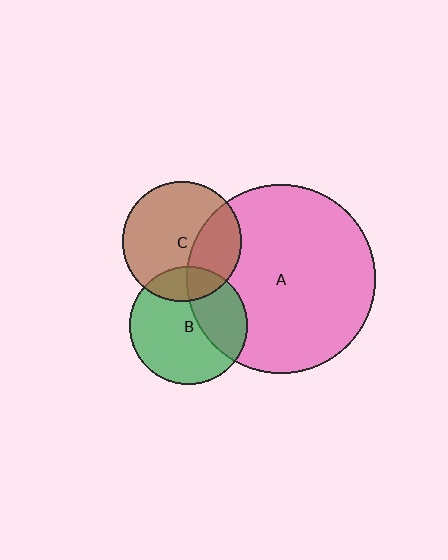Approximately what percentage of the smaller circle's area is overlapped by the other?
Approximately 35%.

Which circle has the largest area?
Circle A (pink).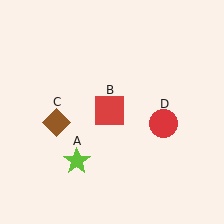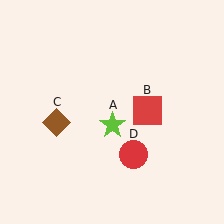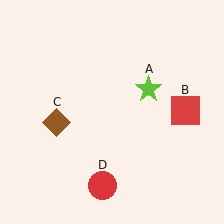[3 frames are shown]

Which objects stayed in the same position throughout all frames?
Brown diamond (object C) remained stationary.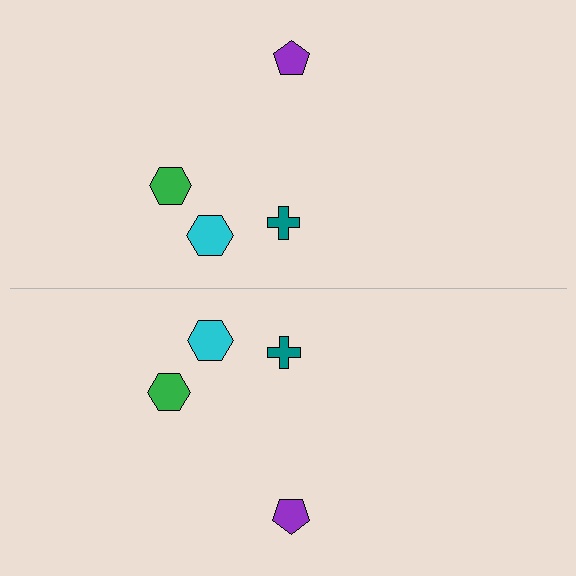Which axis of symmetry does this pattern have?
The pattern has a horizontal axis of symmetry running through the center of the image.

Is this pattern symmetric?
Yes, this pattern has bilateral (reflection) symmetry.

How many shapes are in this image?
There are 8 shapes in this image.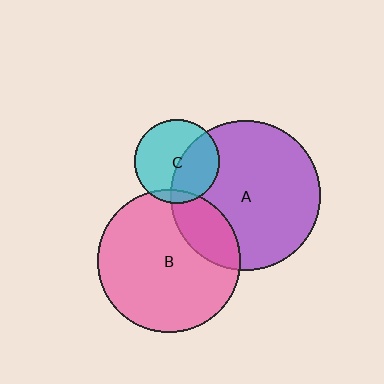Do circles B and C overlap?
Yes.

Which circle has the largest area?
Circle A (purple).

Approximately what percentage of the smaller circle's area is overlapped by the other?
Approximately 10%.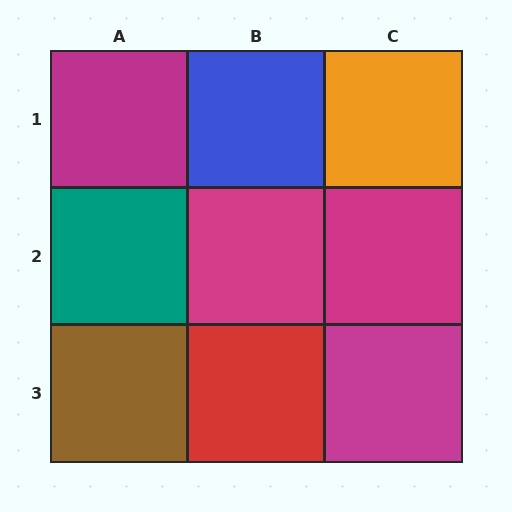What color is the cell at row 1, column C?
Orange.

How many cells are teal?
1 cell is teal.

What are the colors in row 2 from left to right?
Teal, magenta, magenta.